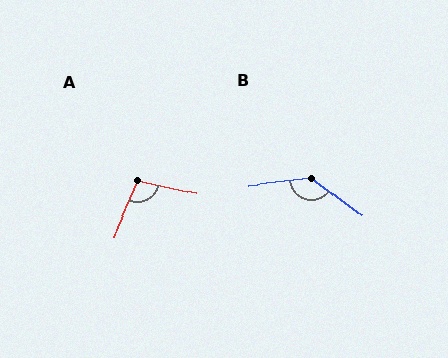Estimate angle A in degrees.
Approximately 101 degrees.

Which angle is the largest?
B, at approximately 136 degrees.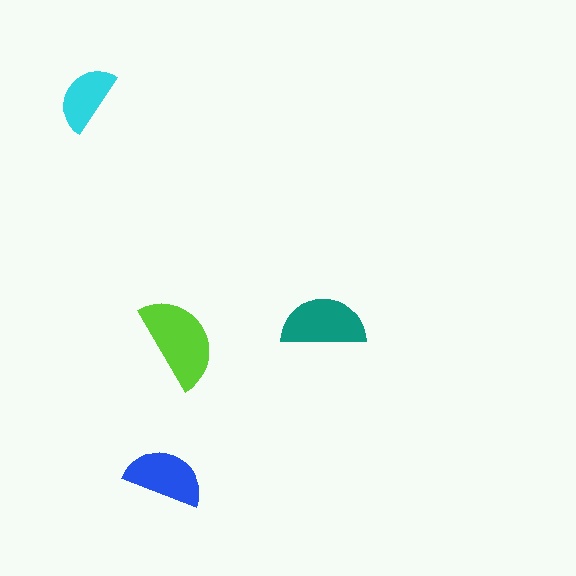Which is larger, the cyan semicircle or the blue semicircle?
The blue one.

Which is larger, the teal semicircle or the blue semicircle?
The teal one.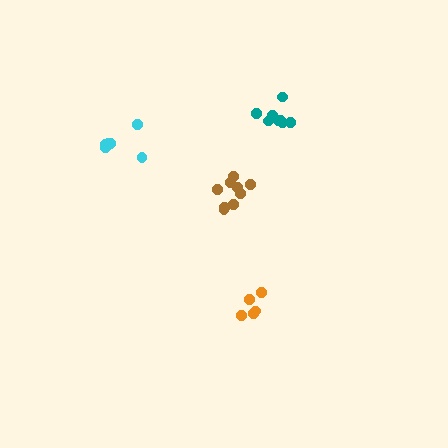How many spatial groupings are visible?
There are 4 spatial groupings.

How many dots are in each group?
Group 1: 6 dots, Group 2: 6 dots, Group 3: 8 dots, Group 4: 9 dots (29 total).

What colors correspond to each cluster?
The clusters are colored: orange, cyan, teal, brown.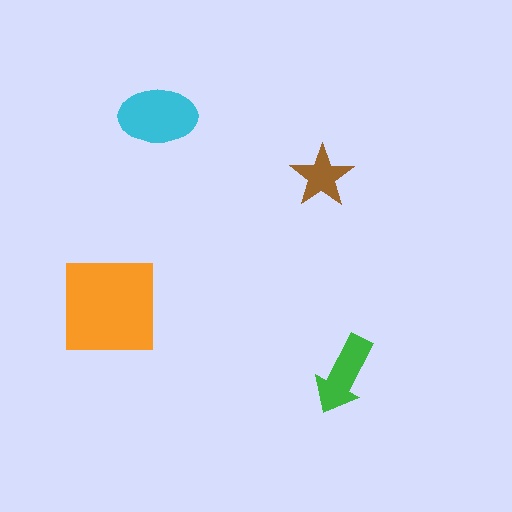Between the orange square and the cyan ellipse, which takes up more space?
The orange square.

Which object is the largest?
The orange square.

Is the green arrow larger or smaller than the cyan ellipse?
Smaller.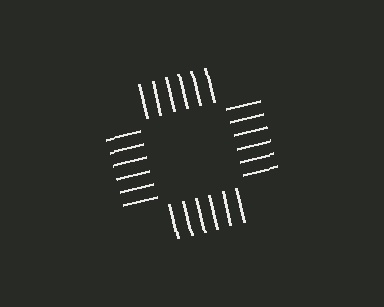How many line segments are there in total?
24 — 6 along each of the 4 edges.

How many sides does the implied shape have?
4 sides — the line-ends trace a square.